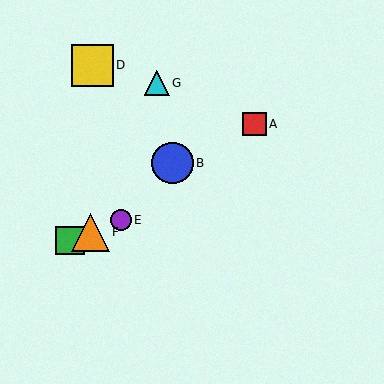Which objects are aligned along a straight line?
Objects C, E, F are aligned along a straight line.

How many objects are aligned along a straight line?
3 objects (C, E, F) are aligned along a straight line.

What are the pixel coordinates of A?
Object A is at (254, 124).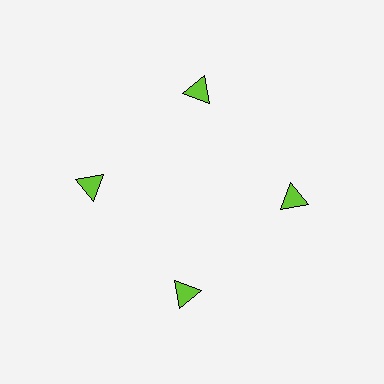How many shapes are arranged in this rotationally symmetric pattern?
There are 4 shapes, arranged in 4 groups of 1.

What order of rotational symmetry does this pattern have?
This pattern has 4-fold rotational symmetry.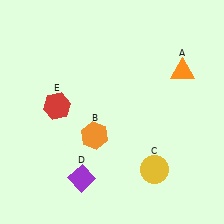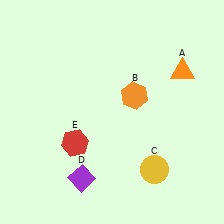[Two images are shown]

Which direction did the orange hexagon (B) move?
The orange hexagon (B) moved right.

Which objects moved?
The objects that moved are: the orange hexagon (B), the red hexagon (E).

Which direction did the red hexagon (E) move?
The red hexagon (E) moved down.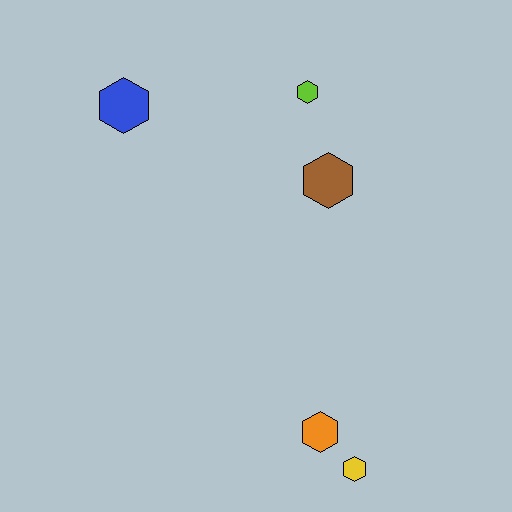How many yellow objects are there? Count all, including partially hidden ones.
There is 1 yellow object.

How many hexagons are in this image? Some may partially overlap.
There are 5 hexagons.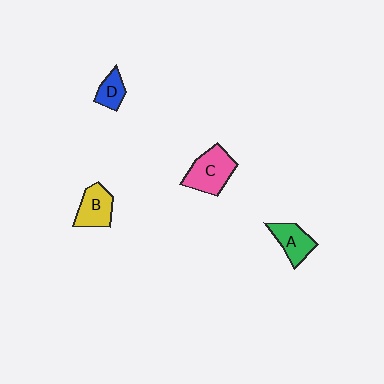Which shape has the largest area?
Shape C (pink).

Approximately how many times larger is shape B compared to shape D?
Approximately 1.5 times.